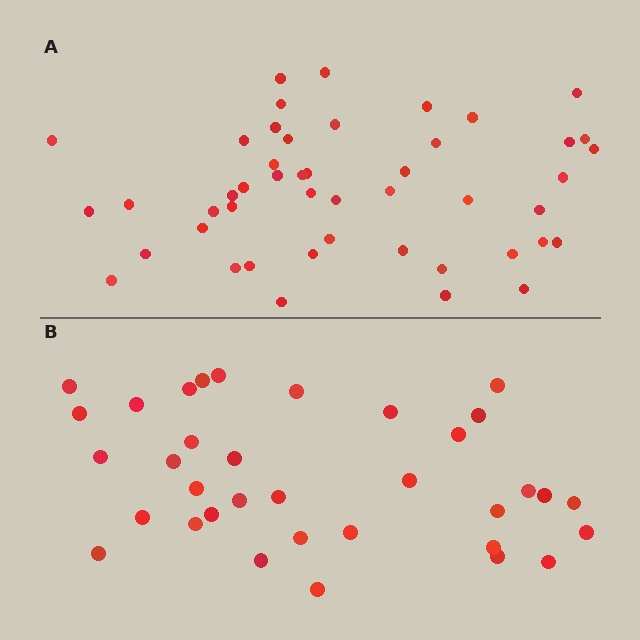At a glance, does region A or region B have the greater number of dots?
Region A (the top region) has more dots.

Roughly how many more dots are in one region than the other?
Region A has roughly 12 or so more dots than region B.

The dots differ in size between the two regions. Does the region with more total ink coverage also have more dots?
No. Region B has more total ink coverage because its dots are larger, but region A actually contains more individual dots. Total area can be misleading — the number of items is what matters here.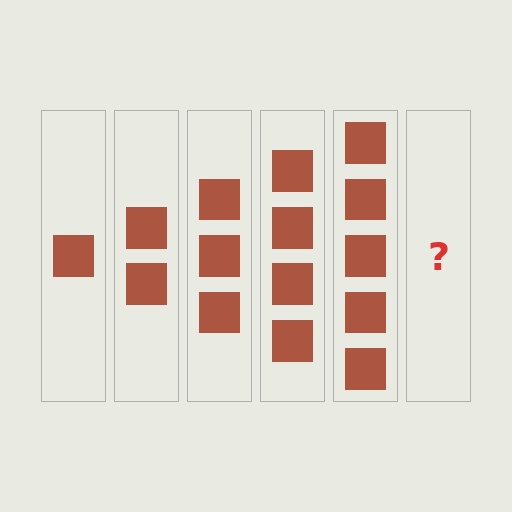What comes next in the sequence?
The next element should be 6 squares.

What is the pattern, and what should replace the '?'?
The pattern is that each step adds one more square. The '?' should be 6 squares.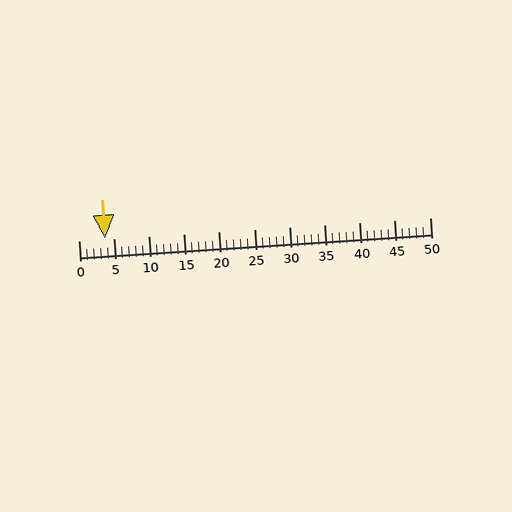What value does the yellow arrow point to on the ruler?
The yellow arrow points to approximately 4.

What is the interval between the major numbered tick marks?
The major tick marks are spaced 5 units apart.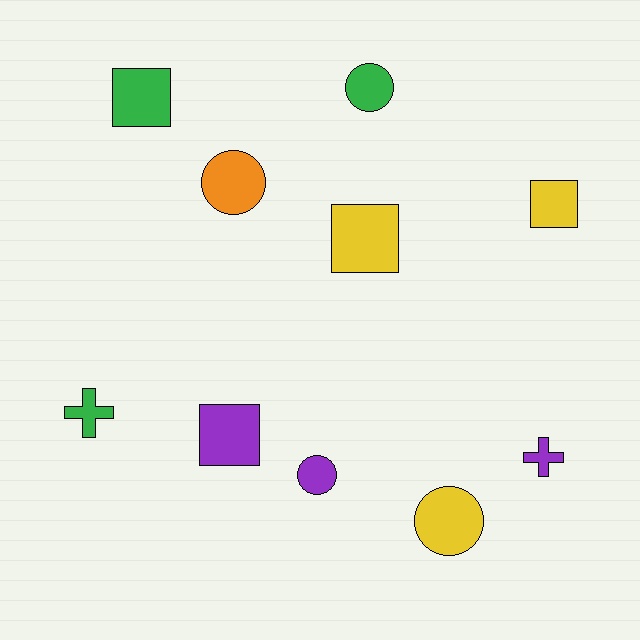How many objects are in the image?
There are 10 objects.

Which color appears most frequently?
Green, with 3 objects.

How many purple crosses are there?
There is 1 purple cross.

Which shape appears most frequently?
Square, with 4 objects.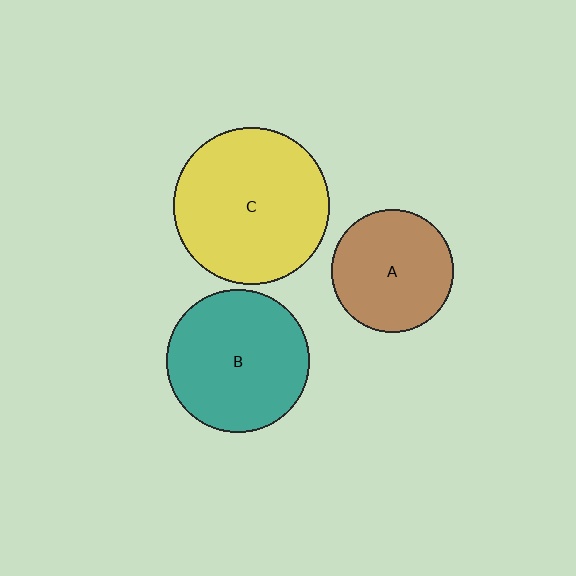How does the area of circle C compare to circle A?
Approximately 1.6 times.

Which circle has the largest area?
Circle C (yellow).